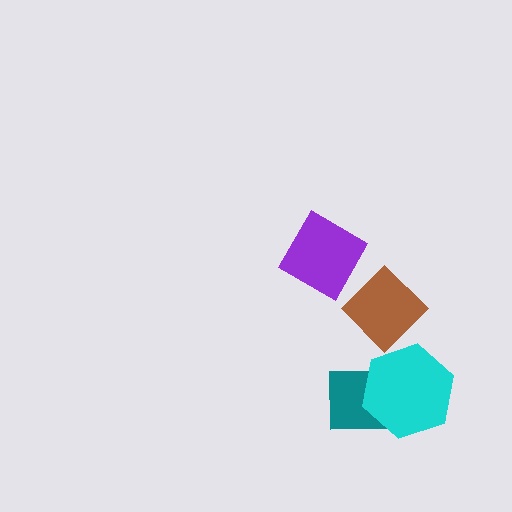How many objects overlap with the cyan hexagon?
1 object overlaps with the cyan hexagon.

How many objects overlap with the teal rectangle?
1 object overlaps with the teal rectangle.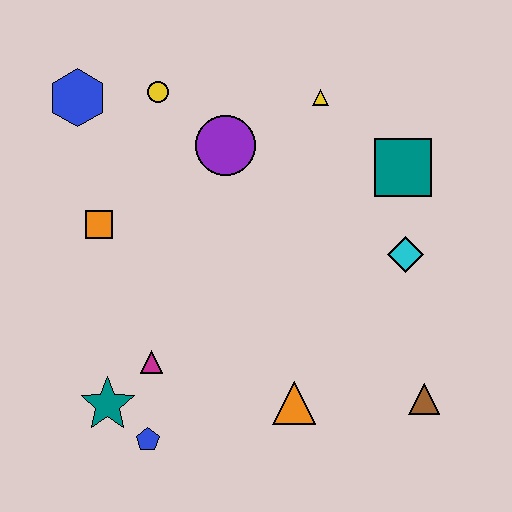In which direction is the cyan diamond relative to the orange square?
The cyan diamond is to the right of the orange square.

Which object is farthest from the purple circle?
The brown triangle is farthest from the purple circle.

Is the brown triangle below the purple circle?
Yes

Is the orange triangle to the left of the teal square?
Yes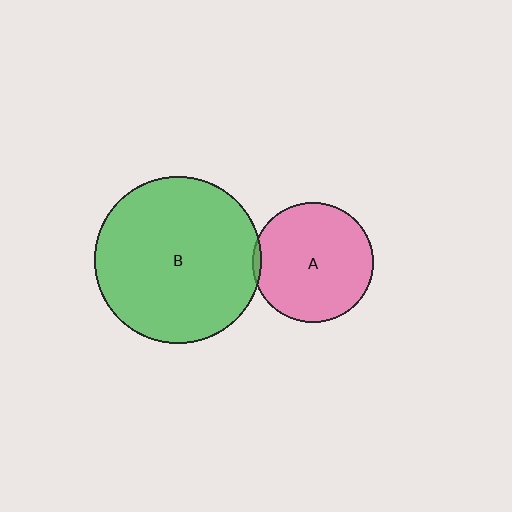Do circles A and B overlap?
Yes.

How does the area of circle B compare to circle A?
Approximately 1.9 times.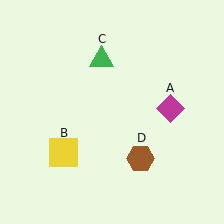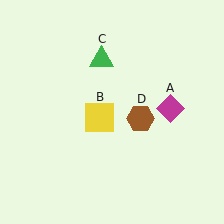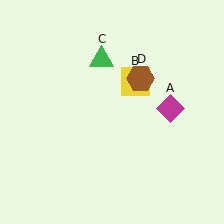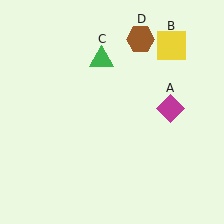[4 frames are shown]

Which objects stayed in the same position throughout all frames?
Magenta diamond (object A) and green triangle (object C) remained stationary.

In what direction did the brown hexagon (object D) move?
The brown hexagon (object D) moved up.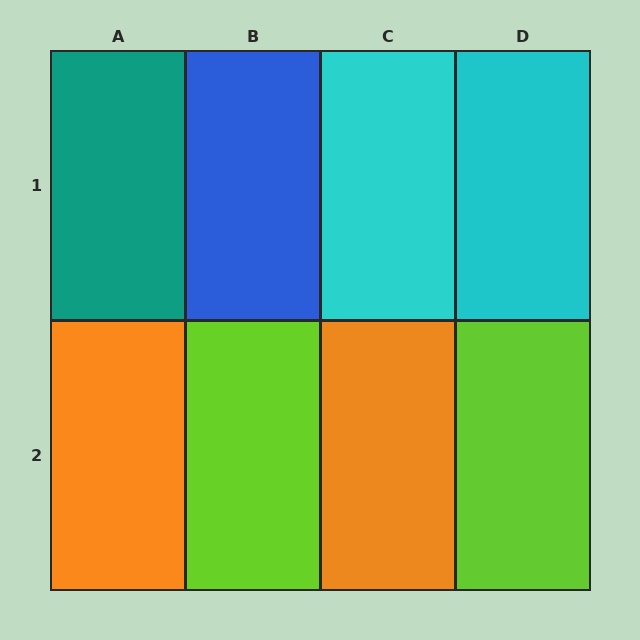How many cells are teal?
1 cell is teal.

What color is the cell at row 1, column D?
Cyan.